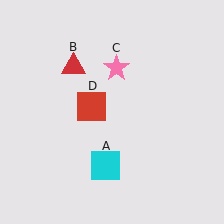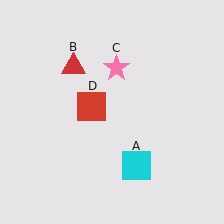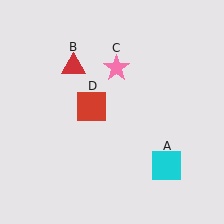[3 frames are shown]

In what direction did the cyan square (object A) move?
The cyan square (object A) moved right.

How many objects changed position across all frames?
1 object changed position: cyan square (object A).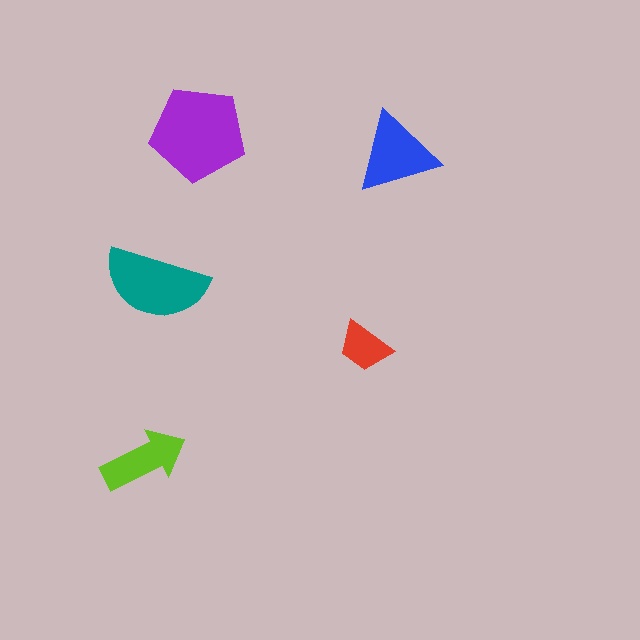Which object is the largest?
The purple pentagon.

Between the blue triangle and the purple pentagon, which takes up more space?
The purple pentagon.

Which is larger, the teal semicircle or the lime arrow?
The teal semicircle.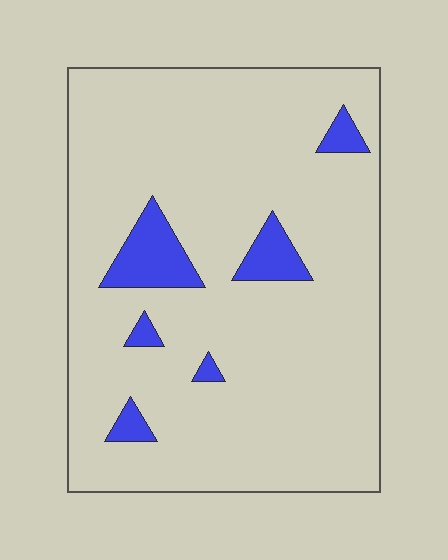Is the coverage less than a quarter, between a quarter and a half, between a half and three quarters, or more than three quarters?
Less than a quarter.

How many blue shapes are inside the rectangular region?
6.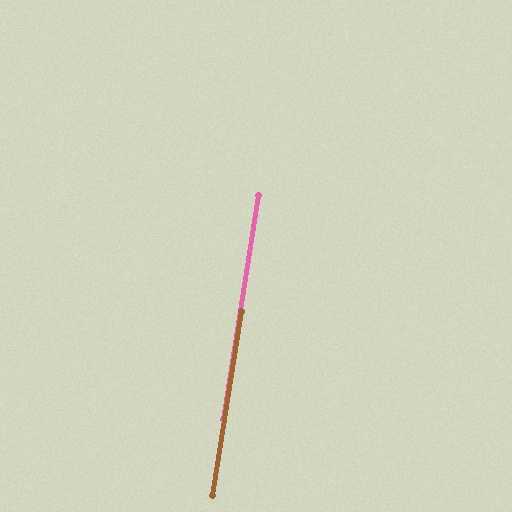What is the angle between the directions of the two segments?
Approximately 0 degrees.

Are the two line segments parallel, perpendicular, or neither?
Parallel — their directions differ by only 0.1°.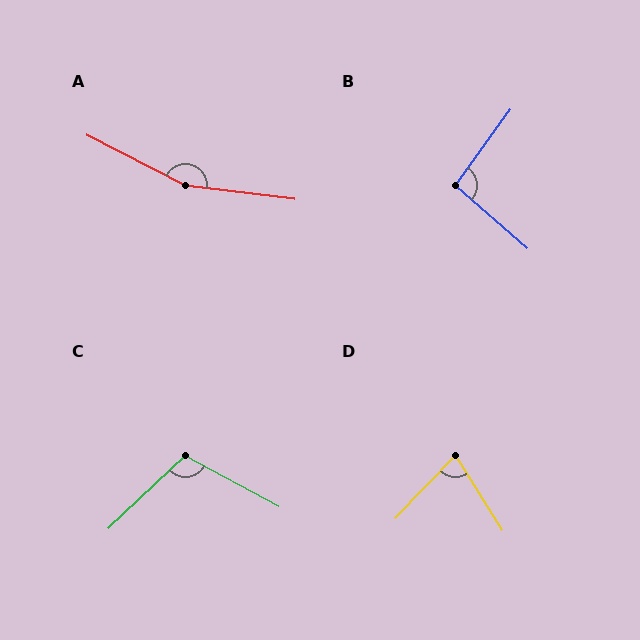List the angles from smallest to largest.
D (75°), B (95°), C (108°), A (160°).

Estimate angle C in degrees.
Approximately 108 degrees.